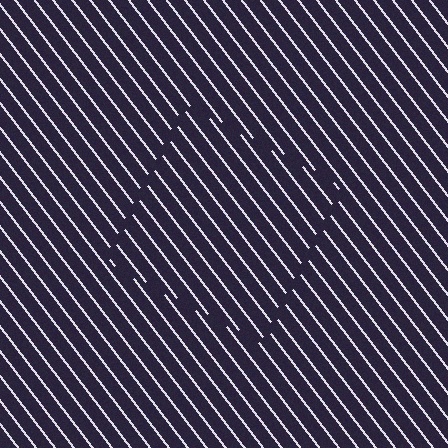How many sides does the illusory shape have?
4 sides — the line-ends trace a square.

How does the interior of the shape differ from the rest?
The interior of the shape contains the same grating, shifted by half a period — the contour is defined by the phase discontinuity where line-ends from the inner and outer gratings abut.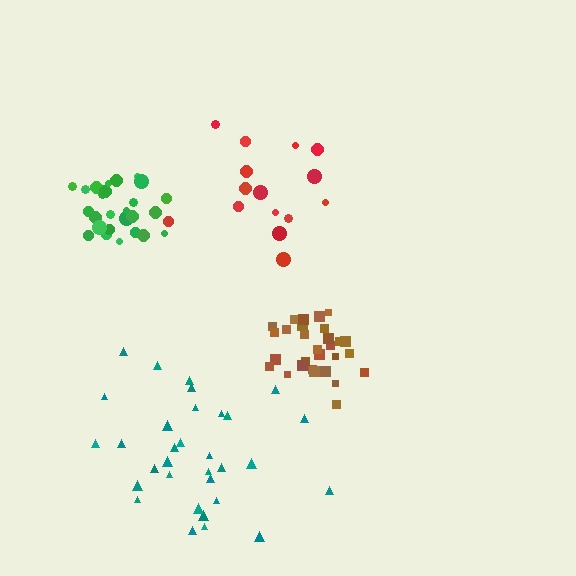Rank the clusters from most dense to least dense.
brown, green, teal, red.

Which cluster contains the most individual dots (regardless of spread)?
Teal (32).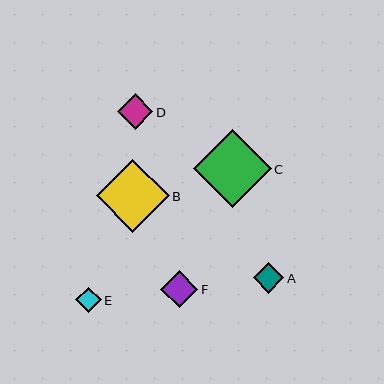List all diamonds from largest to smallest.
From largest to smallest: C, B, F, D, A, E.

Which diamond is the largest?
Diamond C is the largest with a size of approximately 78 pixels.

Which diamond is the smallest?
Diamond E is the smallest with a size of approximately 25 pixels.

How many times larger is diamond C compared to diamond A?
Diamond C is approximately 2.5 times the size of diamond A.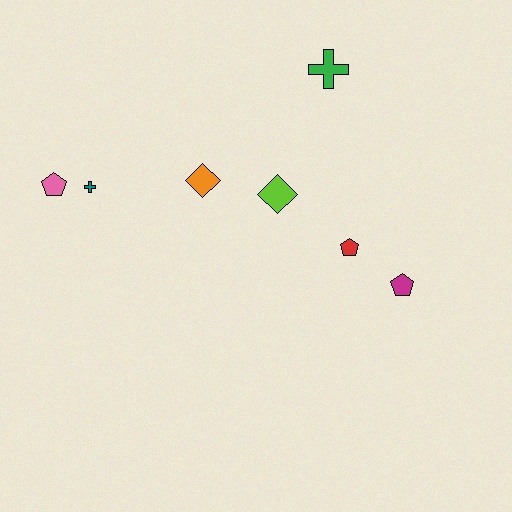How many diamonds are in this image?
There are 2 diamonds.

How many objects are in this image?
There are 7 objects.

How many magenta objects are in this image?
There is 1 magenta object.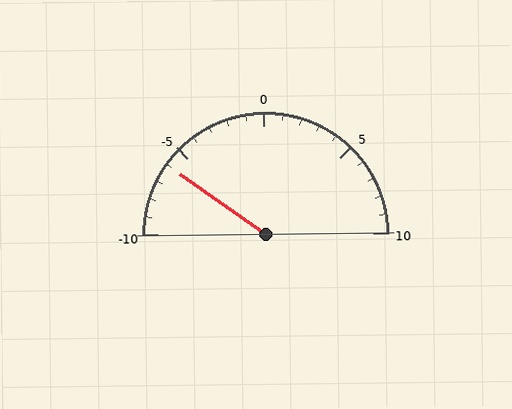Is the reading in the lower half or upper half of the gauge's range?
The reading is in the lower half of the range (-10 to 10).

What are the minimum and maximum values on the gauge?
The gauge ranges from -10 to 10.